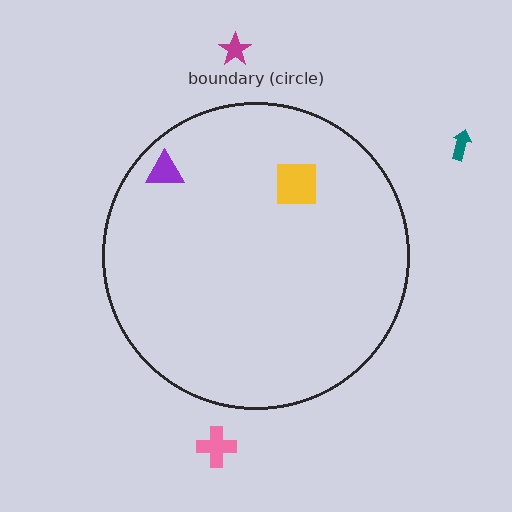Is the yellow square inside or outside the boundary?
Inside.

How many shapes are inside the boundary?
2 inside, 3 outside.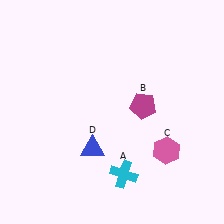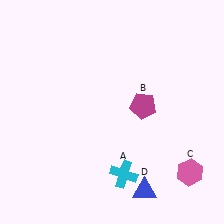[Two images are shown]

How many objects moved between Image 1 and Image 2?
2 objects moved between the two images.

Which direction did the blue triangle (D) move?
The blue triangle (D) moved right.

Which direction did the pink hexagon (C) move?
The pink hexagon (C) moved right.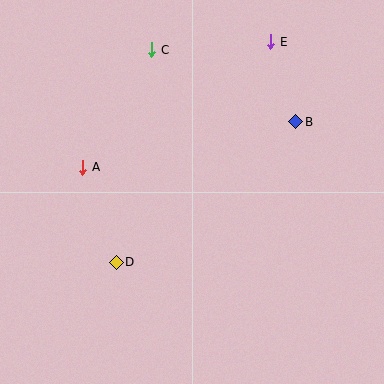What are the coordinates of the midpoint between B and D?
The midpoint between B and D is at (206, 192).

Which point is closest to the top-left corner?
Point C is closest to the top-left corner.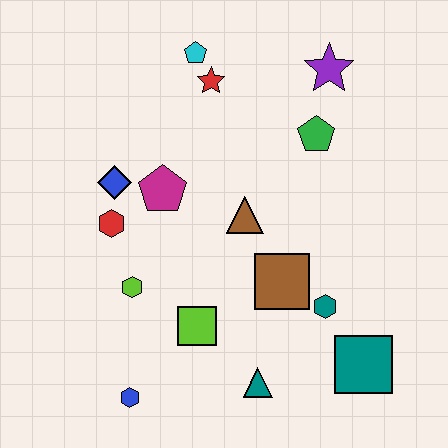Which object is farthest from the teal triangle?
The cyan pentagon is farthest from the teal triangle.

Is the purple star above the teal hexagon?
Yes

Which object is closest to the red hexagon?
The blue diamond is closest to the red hexagon.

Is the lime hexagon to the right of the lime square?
No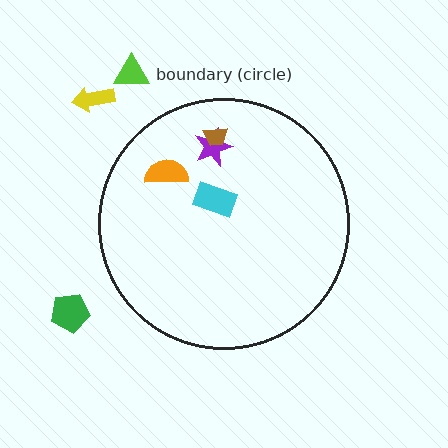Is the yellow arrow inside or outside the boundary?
Outside.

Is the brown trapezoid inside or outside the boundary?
Inside.